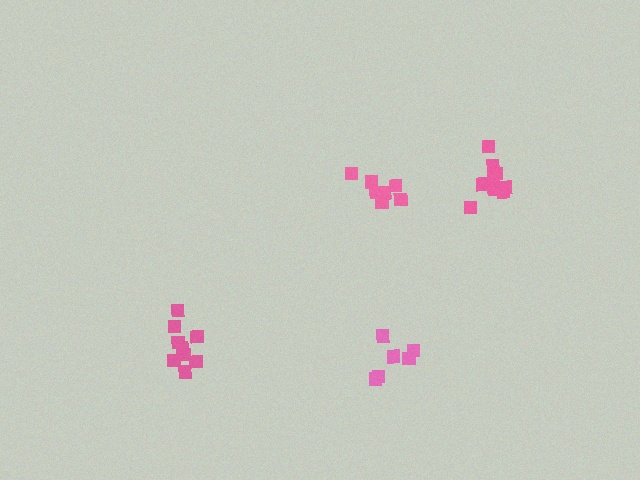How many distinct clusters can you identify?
There are 4 distinct clusters.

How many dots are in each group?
Group 1: 9 dots, Group 2: 10 dots, Group 3: 6 dots, Group 4: 7 dots (32 total).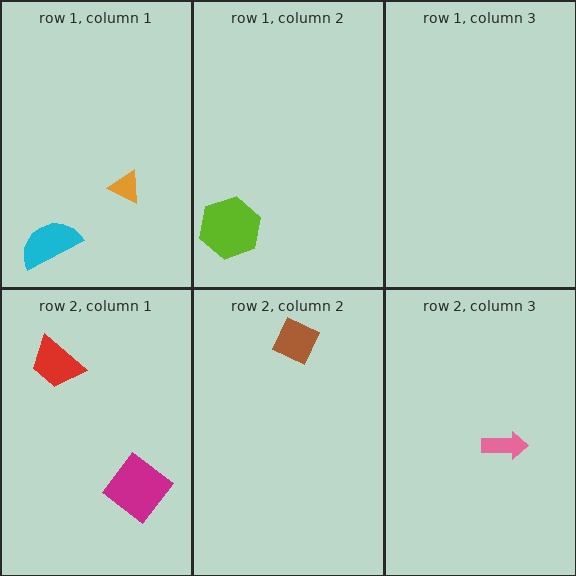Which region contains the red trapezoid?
The row 2, column 1 region.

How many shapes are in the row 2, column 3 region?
1.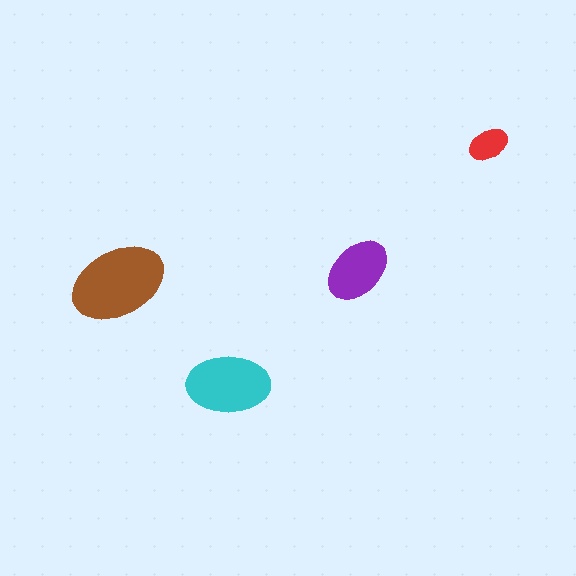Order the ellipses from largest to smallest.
the brown one, the cyan one, the purple one, the red one.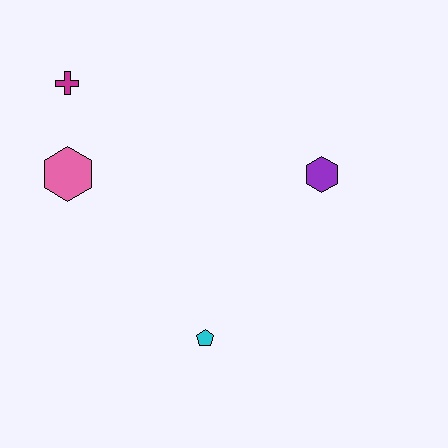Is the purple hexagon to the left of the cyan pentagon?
No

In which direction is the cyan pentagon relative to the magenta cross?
The cyan pentagon is below the magenta cross.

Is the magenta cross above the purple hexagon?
Yes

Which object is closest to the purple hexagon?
The cyan pentagon is closest to the purple hexagon.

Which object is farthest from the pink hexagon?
The purple hexagon is farthest from the pink hexagon.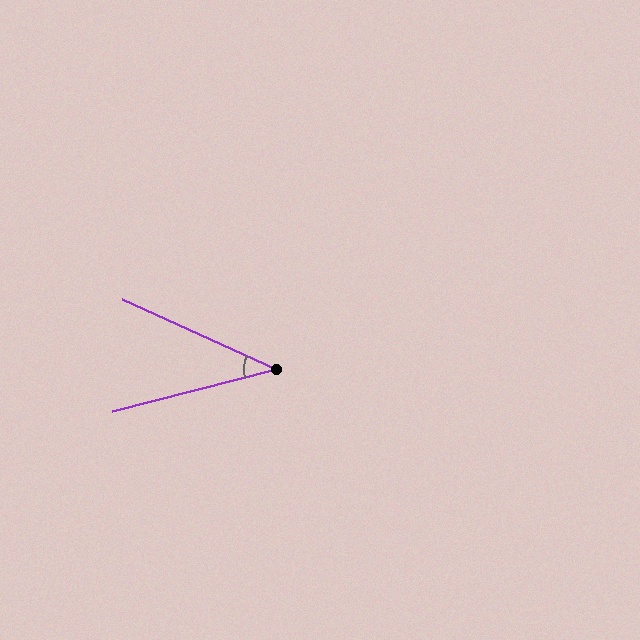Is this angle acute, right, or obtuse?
It is acute.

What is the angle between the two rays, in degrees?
Approximately 39 degrees.